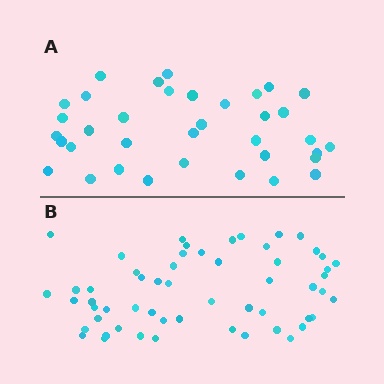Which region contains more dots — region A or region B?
Region B (the bottom region) has more dots.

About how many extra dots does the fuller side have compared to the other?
Region B has approximately 20 more dots than region A.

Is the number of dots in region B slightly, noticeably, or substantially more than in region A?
Region B has substantially more. The ratio is roughly 1.6 to 1.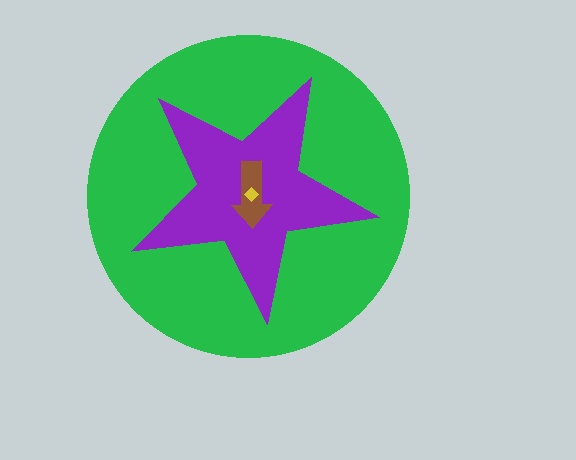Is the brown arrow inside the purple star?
Yes.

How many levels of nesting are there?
4.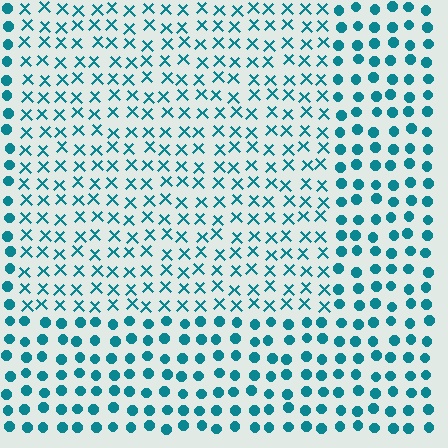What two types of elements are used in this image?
The image uses X marks inside the rectangle region and circles outside it.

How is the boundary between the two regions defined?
The boundary is defined by a change in element shape: X marks inside vs. circles outside. All elements share the same color and spacing.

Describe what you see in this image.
The image is filled with small teal elements arranged in a uniform grid. A rectangle-shaped region contains X marks, while the surrounding area contains circles. The boundary is defined purely by the change in element shape.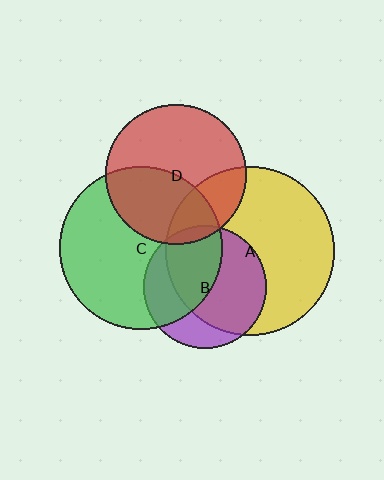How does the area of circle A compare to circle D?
Approximately 1.4 times.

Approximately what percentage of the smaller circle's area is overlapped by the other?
Approximately 25%.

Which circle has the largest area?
Circle A (yellow).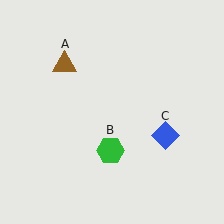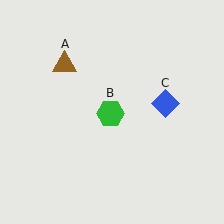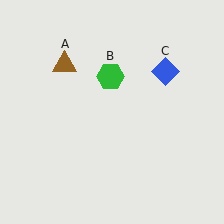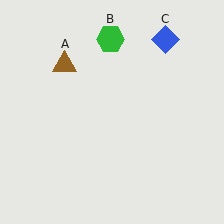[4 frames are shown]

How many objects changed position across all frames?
2 objects changed position: green hexagon (object B), blue diamond (object C).